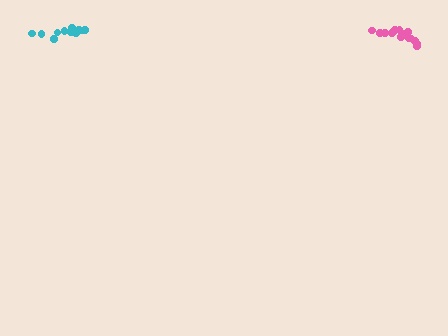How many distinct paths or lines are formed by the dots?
There are 2 distinct paths.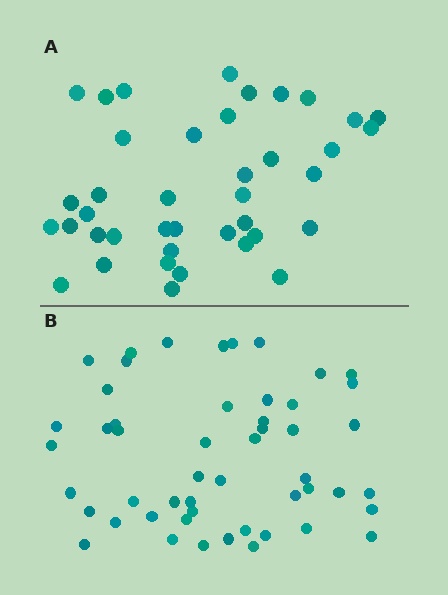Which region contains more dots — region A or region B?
Region B (the bottom region) has more dots.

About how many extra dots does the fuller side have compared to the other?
Region B has roughly 12 or so more dots than region A.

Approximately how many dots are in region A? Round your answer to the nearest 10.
About 40 dots.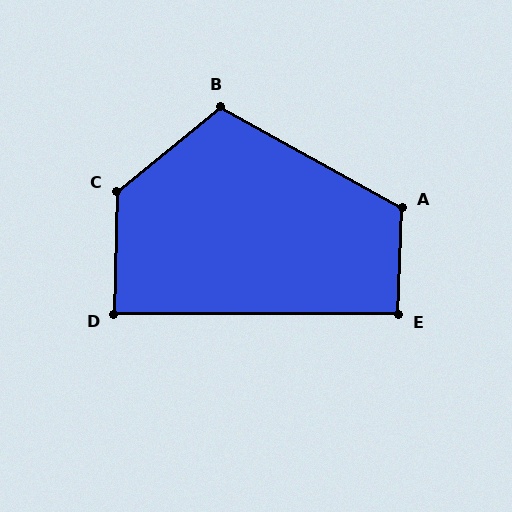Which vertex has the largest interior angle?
C, at approximately 131 degrees.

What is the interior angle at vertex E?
Approximately 92 degrees (approximately right).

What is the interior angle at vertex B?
Approximately 112 degrees (obtuse).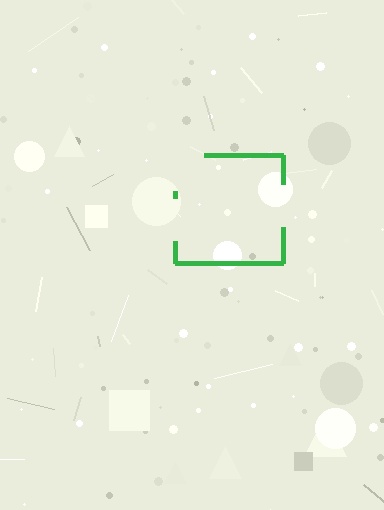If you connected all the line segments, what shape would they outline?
They would outline a square.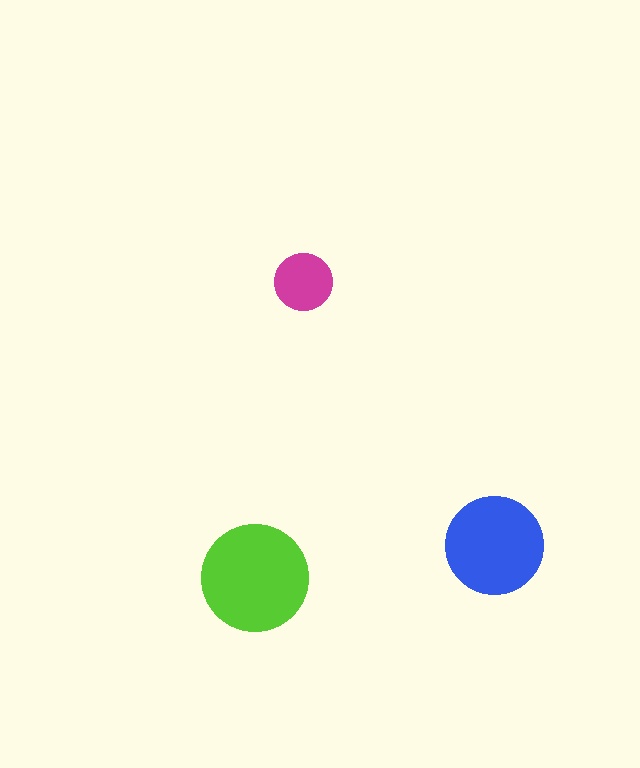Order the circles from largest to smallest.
the lime one, the blue one, the magenta one.